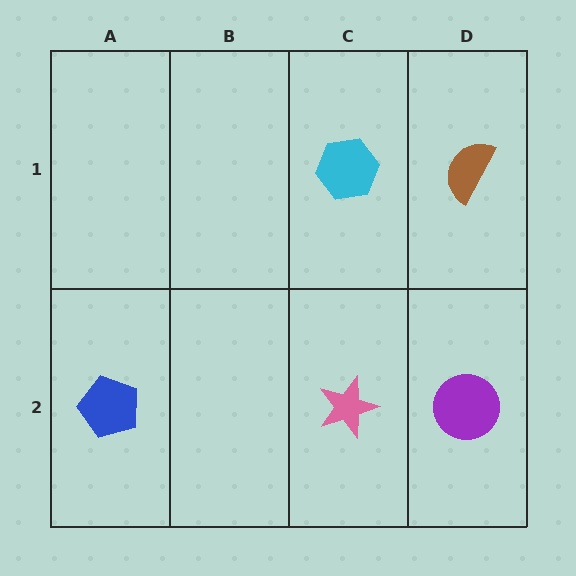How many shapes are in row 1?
2 shapes.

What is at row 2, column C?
A pink star.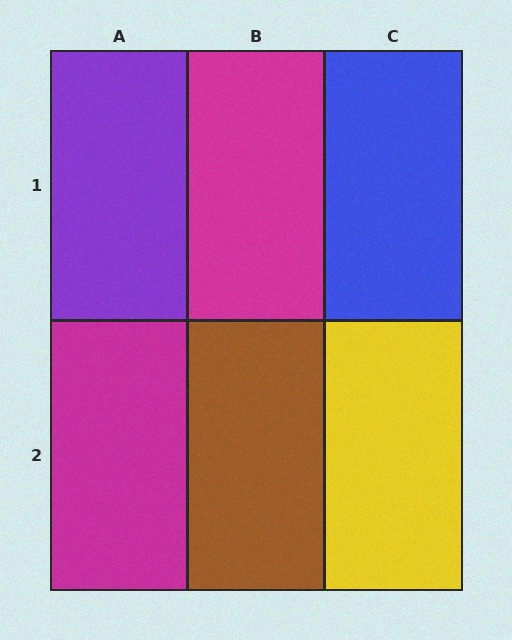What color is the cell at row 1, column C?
Blue.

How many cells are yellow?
1 cell is yellow.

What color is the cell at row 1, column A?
Purple.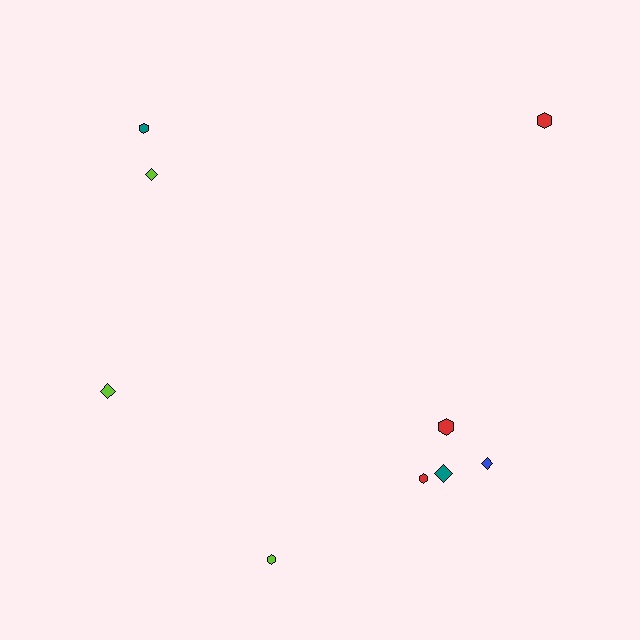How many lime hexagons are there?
There is 1 lime hexagon.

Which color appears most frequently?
Lime, with 3 objects.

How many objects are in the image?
There are 9 objects.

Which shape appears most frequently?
Hexagon, with 5 objects.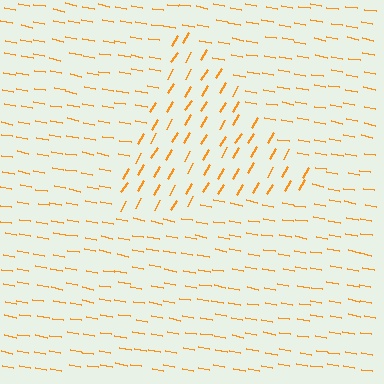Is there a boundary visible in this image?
Yes, there is a texture boundary formed by a change in line orientation.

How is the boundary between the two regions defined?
The boundary is defined purely by a change in line orientation (approximately 69 degrees difference). All lines are the same color and thickness.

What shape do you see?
I see a triangle.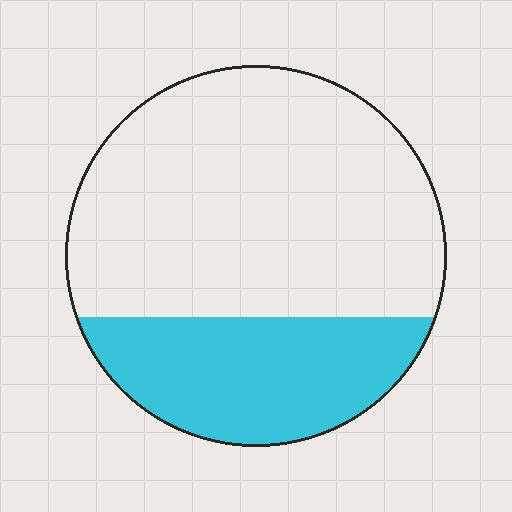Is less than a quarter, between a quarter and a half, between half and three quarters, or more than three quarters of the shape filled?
Between a quarter and a half.